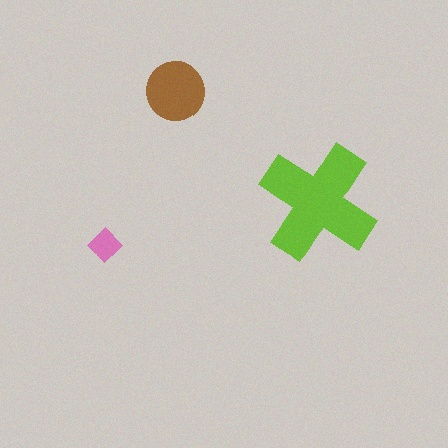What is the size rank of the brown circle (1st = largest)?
2nd.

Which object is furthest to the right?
The lime cross is rightmost.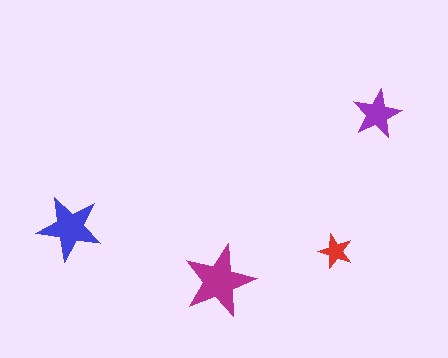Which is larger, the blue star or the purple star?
The blue one.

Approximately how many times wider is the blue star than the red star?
About 2 times wider.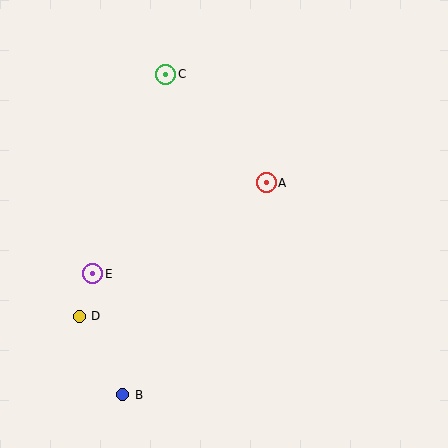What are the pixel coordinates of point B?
Point B is at (123, 395).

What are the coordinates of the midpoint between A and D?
The midpoint between A and D is at (173, 250).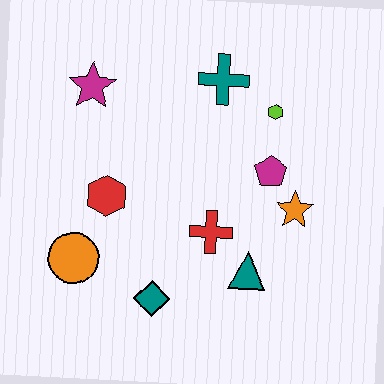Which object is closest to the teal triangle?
The red cross is closest to the teal triangle.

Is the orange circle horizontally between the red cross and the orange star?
No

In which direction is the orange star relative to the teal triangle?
The orange star is above the teal triangle.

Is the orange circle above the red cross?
No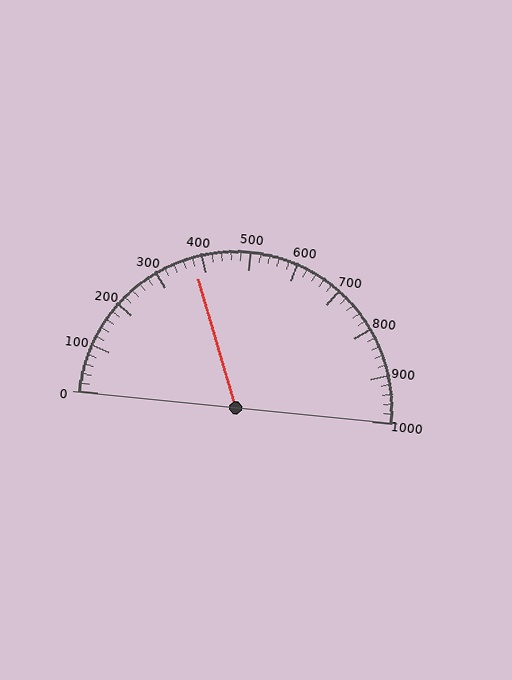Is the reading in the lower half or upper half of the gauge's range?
The reading is in the lower half of the range (0 to 1000).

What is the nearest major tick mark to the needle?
The nearest major tick mark is 400.